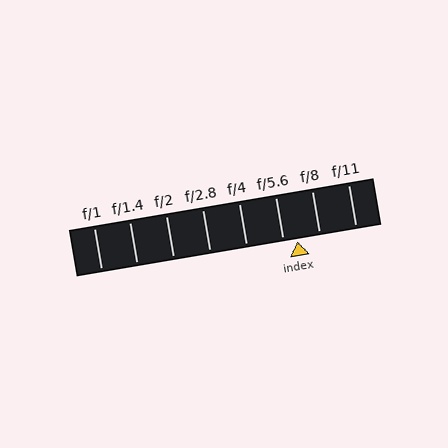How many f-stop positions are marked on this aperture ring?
There are 8 f-stop positions marked.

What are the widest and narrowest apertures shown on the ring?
The widest aperture shown is f/1 and the narrowest is f/11.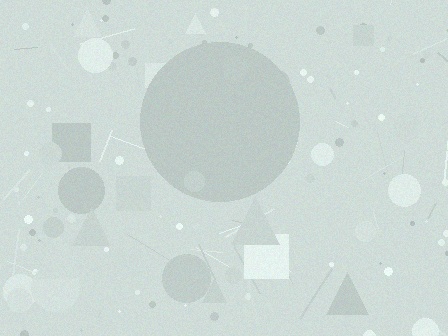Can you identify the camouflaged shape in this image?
The camouflaged shape is a circle.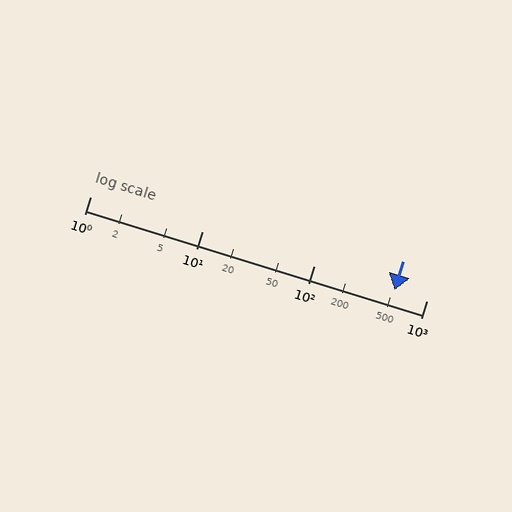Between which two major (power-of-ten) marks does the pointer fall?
The pointer is between 100 and 1000.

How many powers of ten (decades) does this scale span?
The scale spans 3 decades, from 1 to 1000.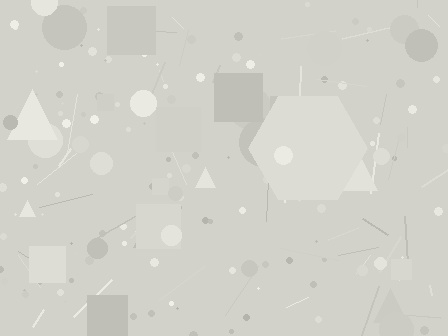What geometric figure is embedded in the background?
A hexagon is embedded in the background.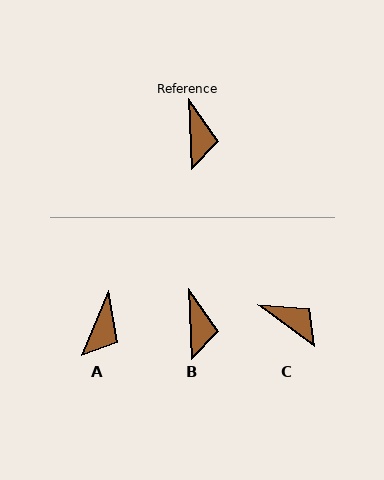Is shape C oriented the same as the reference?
No, it is off by about 51 degrees.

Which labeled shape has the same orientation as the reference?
B.